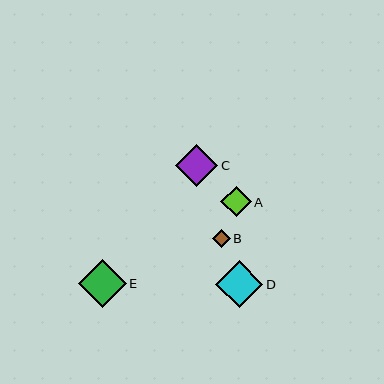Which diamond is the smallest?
Diamond B is the smallest with a size of approximately 17 pixels.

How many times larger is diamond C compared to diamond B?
Diamond C is approximately 2.4 times the size of diamond B.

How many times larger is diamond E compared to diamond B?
Diamond E is approximately 2.8 times the size of diamond B.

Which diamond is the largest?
Diamond E is the largest with a size of approximately 48 pixels.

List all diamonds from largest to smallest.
From largest to smallest: E, D, C, A, B.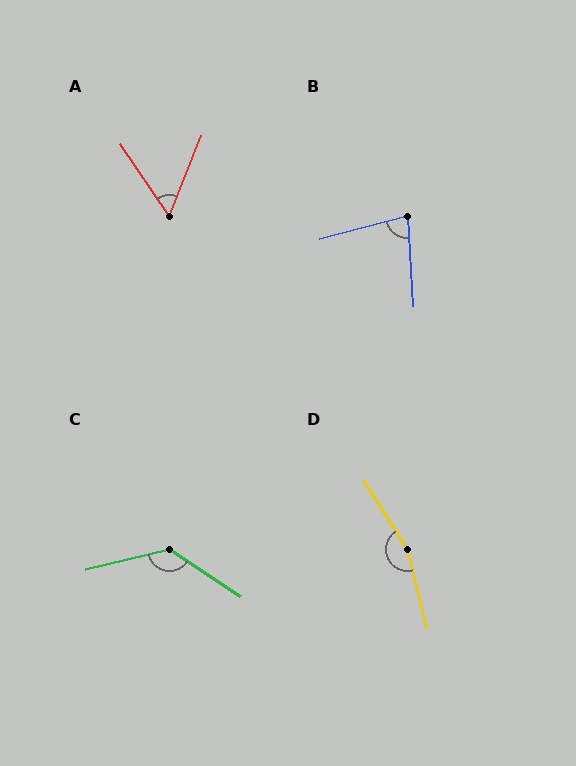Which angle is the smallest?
A, at approximately 56 degrees.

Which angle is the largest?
D, at approximately 161 degrees.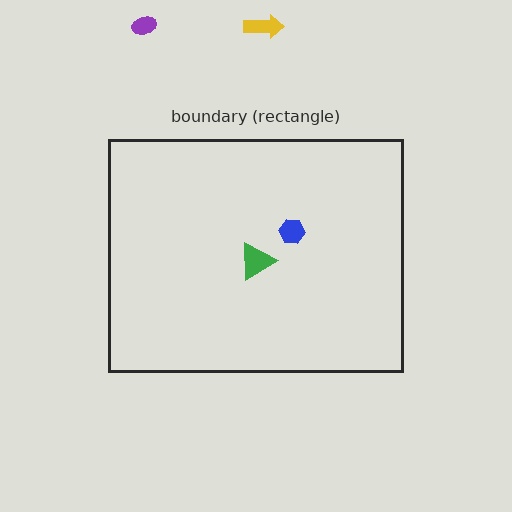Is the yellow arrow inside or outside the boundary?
Outside.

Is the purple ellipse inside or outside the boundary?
Outside.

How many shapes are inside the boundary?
2 inside, 2 outside.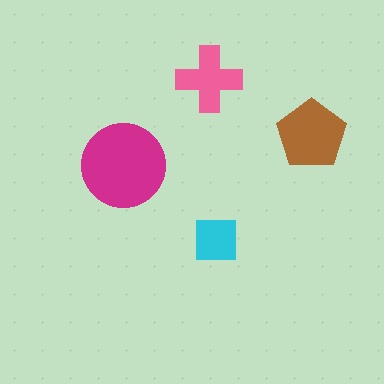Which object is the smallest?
The cyan square.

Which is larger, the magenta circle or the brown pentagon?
The magenta circle.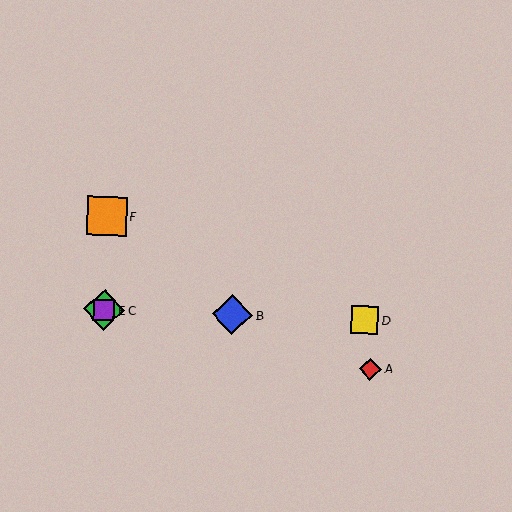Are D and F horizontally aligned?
No, D is at y≈320 and F is at y≈216.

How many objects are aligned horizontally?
4 objects (B, C, D, E) are aligned horizontally.